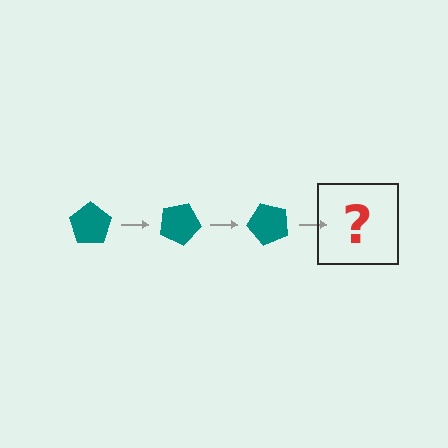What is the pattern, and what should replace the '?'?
The pattern is that the pentagon rotates 25 degrees each step. The '?' should be a teal pentagon rotated 75 degrees.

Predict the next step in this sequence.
The next step is a teal pentagon rotated 75 degrees.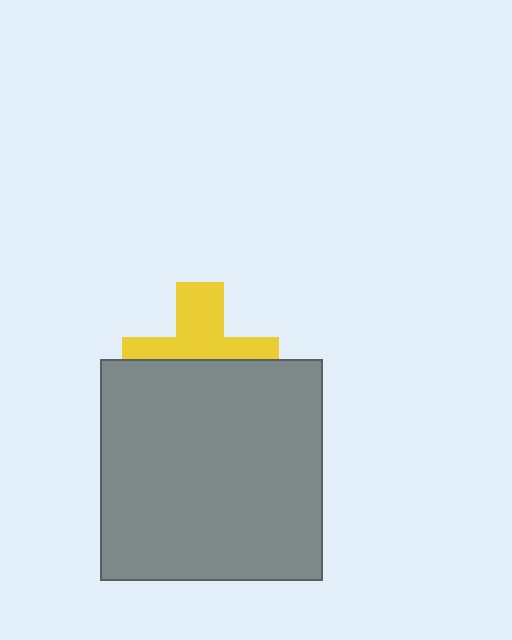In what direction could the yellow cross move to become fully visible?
The yellow cross could move up. That would shift it out from behind the gray square entirely.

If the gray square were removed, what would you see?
You would see the complete yellow cross.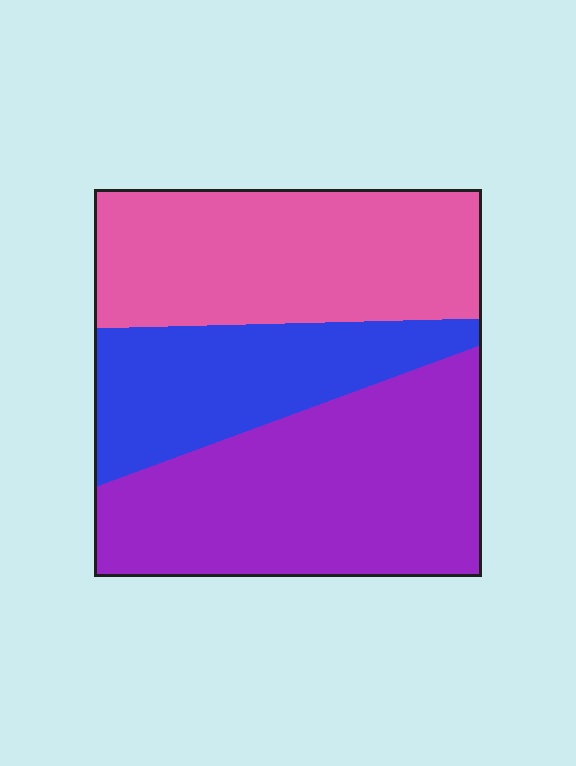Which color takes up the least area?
Blue, at roughly 25%.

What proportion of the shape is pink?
Pink covers around 35% of the shape.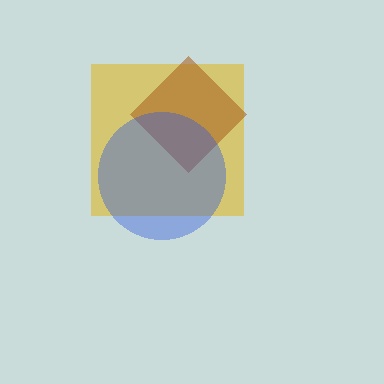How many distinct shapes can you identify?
There are 3 distinct shapes: a yellow square, a brown diamond, a blue circle.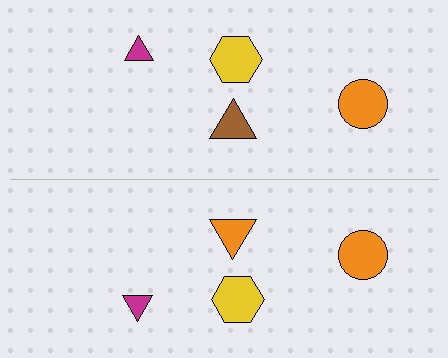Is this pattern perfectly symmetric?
No, the pattern is not perfectly symmetric. The orange triangle on the bottom side breaks the symmetry — its mirror counterpart is brown.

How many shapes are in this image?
There are 8 shapes in this image.